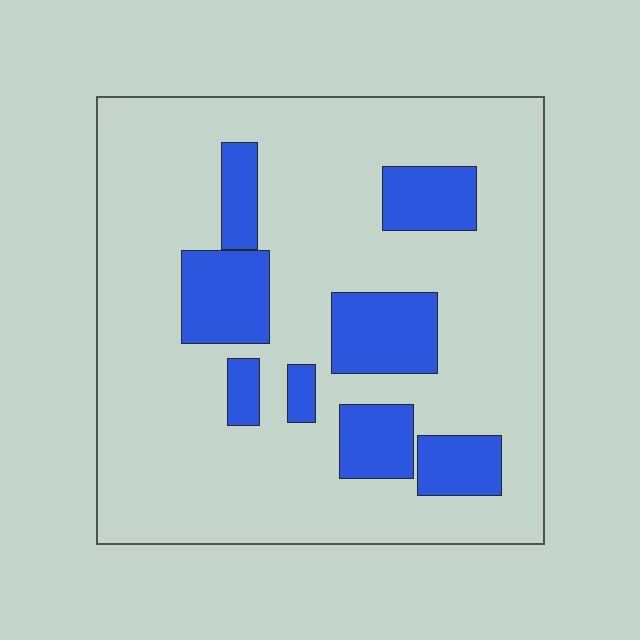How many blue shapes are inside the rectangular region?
8.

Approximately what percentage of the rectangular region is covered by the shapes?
Approximately 20%.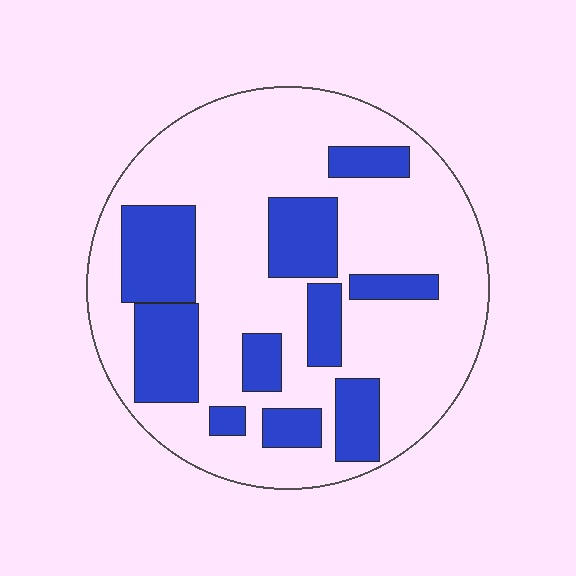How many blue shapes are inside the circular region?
10.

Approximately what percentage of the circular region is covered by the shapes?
Approximately 30%.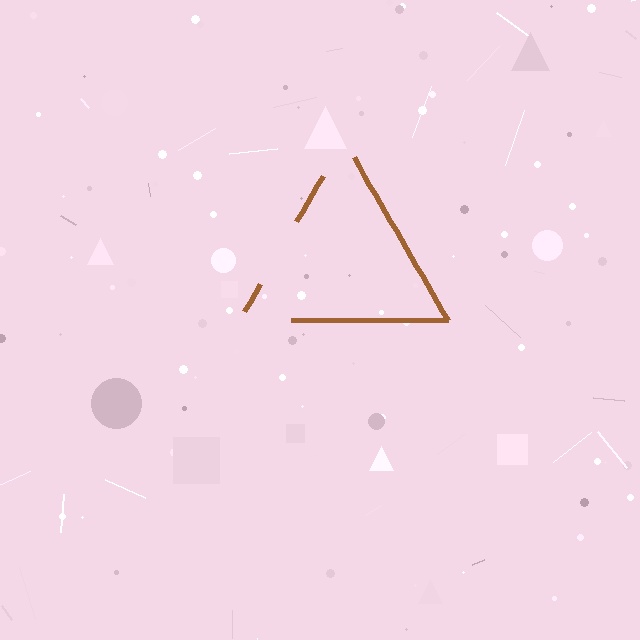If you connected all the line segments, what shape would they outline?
They would outline a triangle.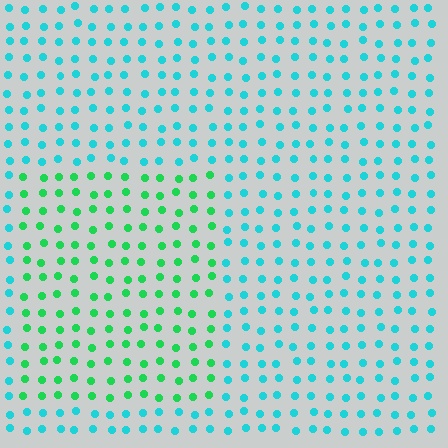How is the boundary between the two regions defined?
The boundary is defined purely by a slight shift in hue (about 44 degrees). Spacing, size, and orientation are identical on both sides.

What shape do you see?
I see a rectangle.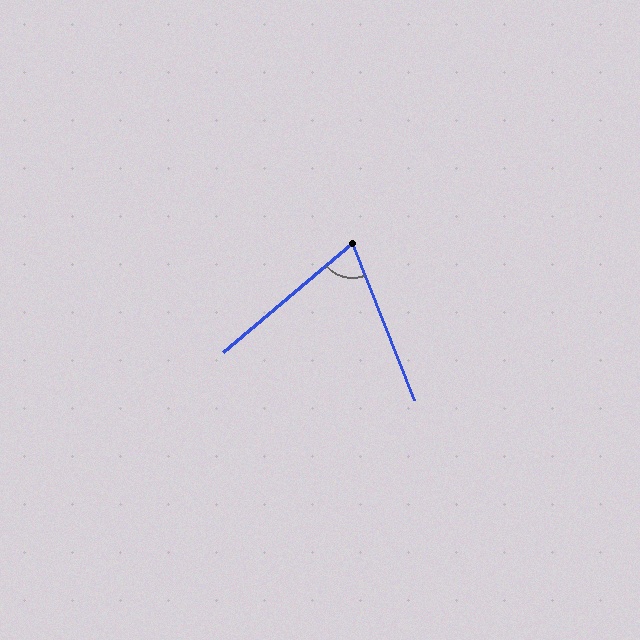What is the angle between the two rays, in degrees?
Approximately 71 degrees.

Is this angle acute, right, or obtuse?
It is acute.